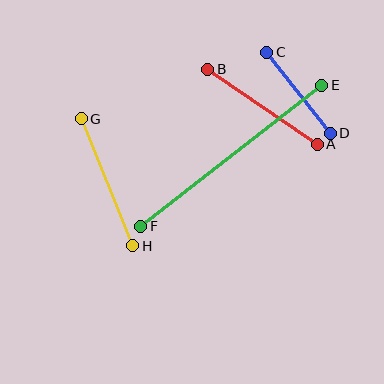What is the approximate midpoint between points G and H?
The midpoint is at approximately (107, 182) pixels.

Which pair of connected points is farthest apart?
Points E and F are farthest apart.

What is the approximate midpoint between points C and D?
The midpoint is at approximately (298, 93) pixels.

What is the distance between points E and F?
The distance is approximately 229 pixels.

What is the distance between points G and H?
The distance is approximately 137 pixels.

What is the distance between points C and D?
The distance is approximately 103 pixels.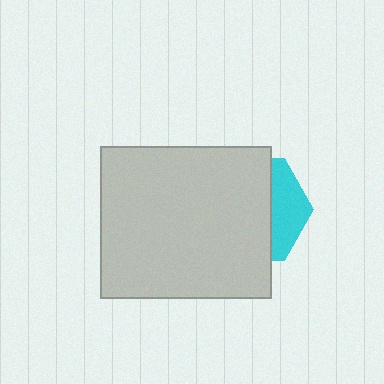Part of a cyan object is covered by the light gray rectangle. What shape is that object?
It is a hexagon.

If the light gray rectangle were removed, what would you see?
You would see the complete cyan hexagon.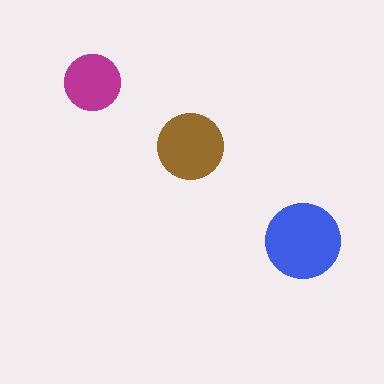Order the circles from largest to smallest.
the blue one, the brown one, the magenta one.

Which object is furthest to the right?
The blue circle is rightmost.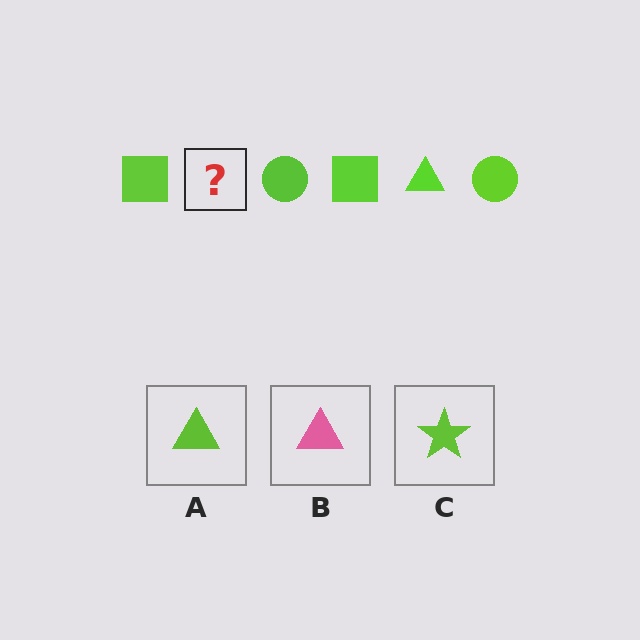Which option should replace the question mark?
Option A.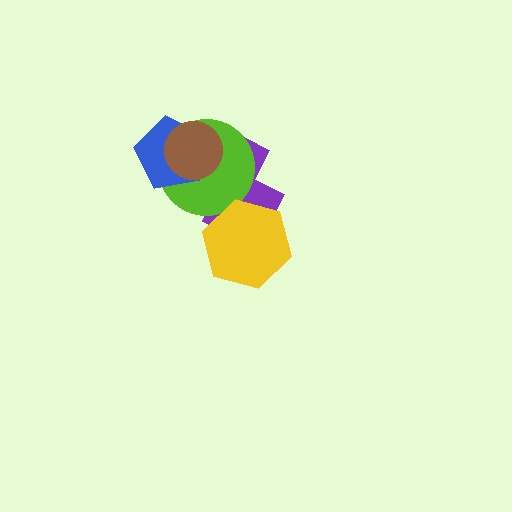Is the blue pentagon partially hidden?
Yes, it is partially covered by another shape.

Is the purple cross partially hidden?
Yes, it is partially covered by another shape.